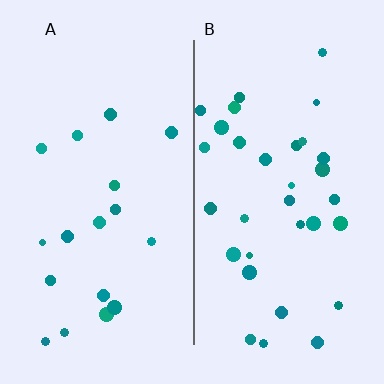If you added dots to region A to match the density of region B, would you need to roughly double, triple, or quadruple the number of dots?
Approximately double.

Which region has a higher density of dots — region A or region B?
B (the right).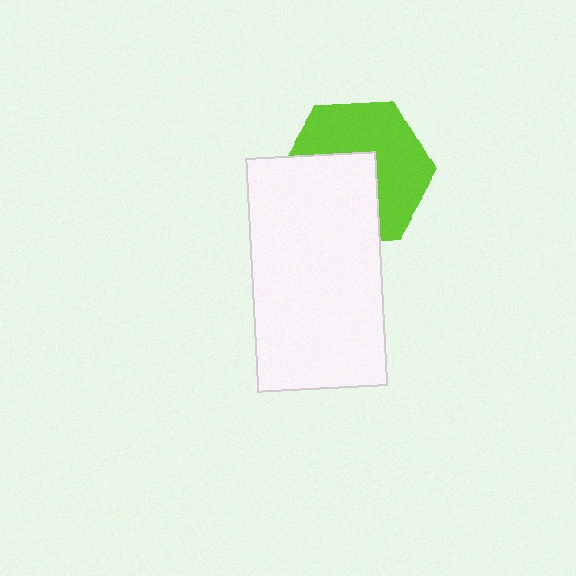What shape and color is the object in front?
The object in front is a white rectangle.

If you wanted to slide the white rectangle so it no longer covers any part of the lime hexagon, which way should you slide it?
Slide it toward the lower-left — that is the most direct way to separate the two shapes.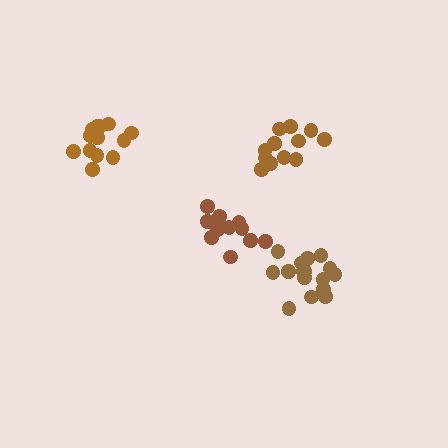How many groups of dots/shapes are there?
There are 4 groups.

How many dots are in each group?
Group 1: 12 dots, Group 2: 12 dots, Group 3: 17 dots, Group 4: 13 dots (54 total).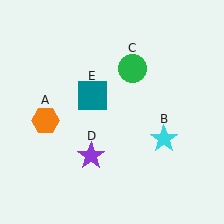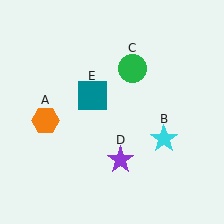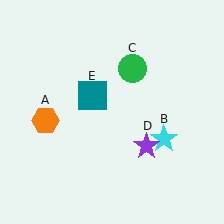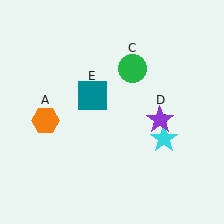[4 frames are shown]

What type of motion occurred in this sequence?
The purple star (object D) rotated counterclockwise around the center of the scene.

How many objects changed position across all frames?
1 object changed position: purple star (object D).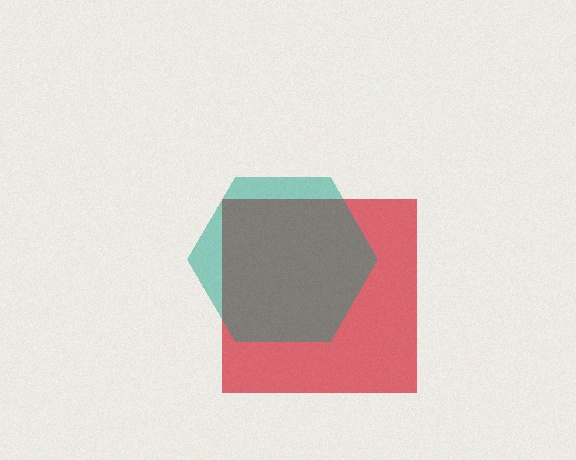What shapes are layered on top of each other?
The layered shapes are: a red square, a teal hexagon.